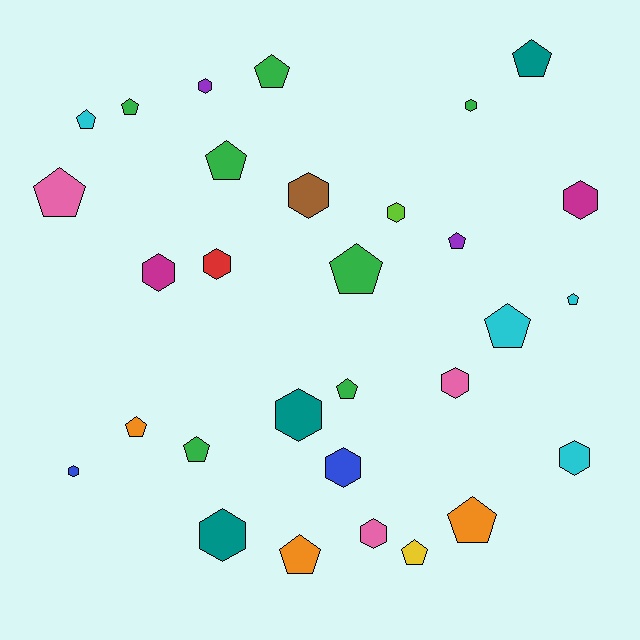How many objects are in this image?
There are 30 objects.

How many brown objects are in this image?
There is 1 brown object.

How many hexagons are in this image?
There are 14 hexagons.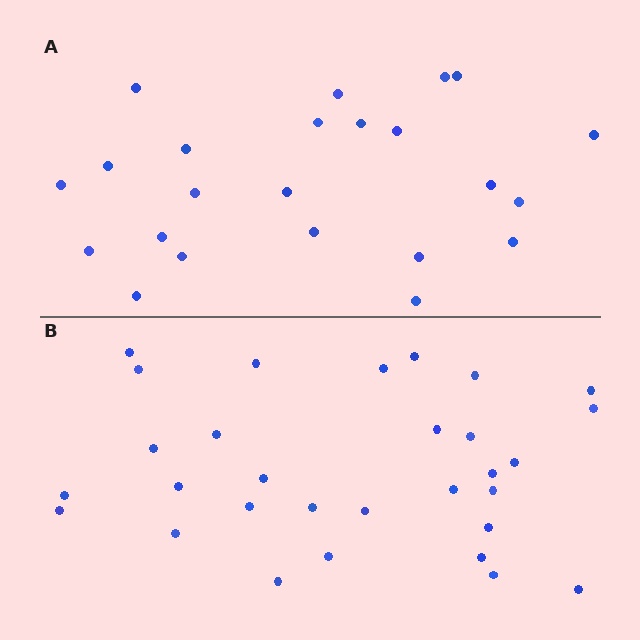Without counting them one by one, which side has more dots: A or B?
Region B (the bottom region) has more dots.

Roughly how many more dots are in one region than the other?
Region B has roughly 8 or so more dots than region A.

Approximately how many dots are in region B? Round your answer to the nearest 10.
About 30 dots.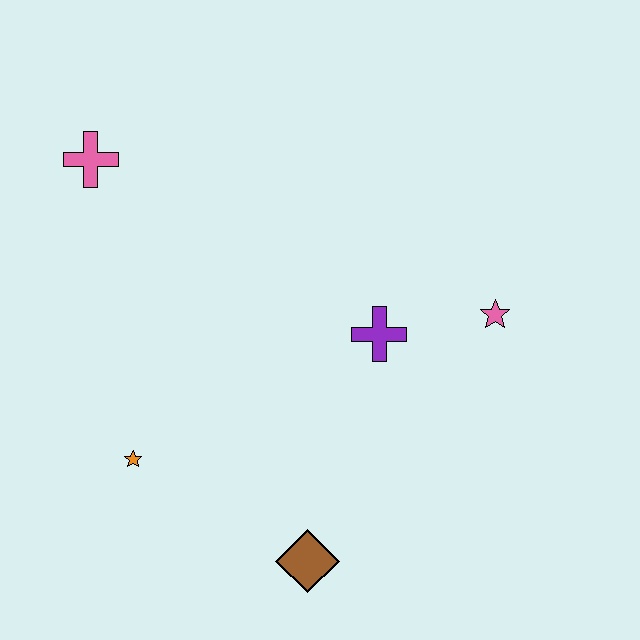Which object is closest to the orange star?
The brown diamond is closest to the orange star.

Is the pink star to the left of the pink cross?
No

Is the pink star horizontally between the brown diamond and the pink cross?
No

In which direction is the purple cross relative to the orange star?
The purple cross is to the right of the orange star.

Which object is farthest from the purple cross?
The pink cross is farthest from the purple cross.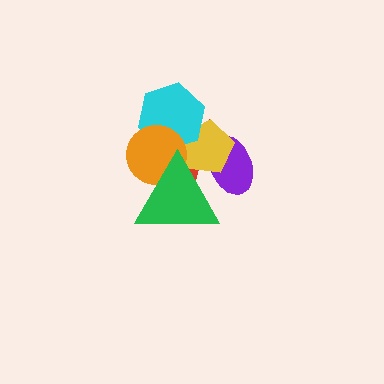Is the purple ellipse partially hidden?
Yes, it is partially covered by another shape.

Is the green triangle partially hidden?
No, no other shape covers it.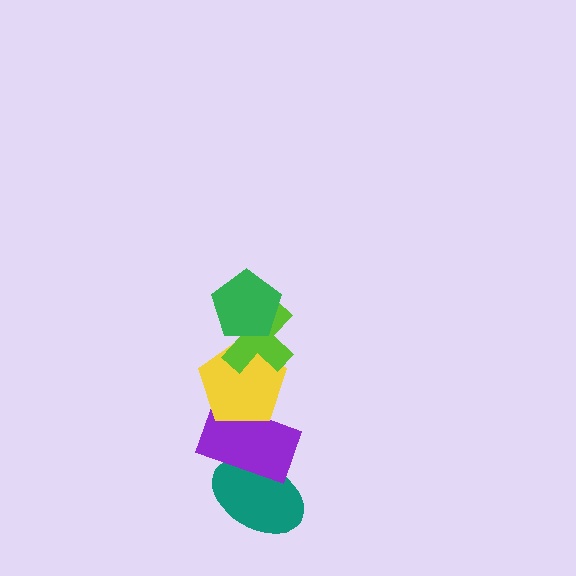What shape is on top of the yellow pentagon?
The lime cross is on top of the yellow pentagon.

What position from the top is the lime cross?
The lime cross is 2nd from the top.